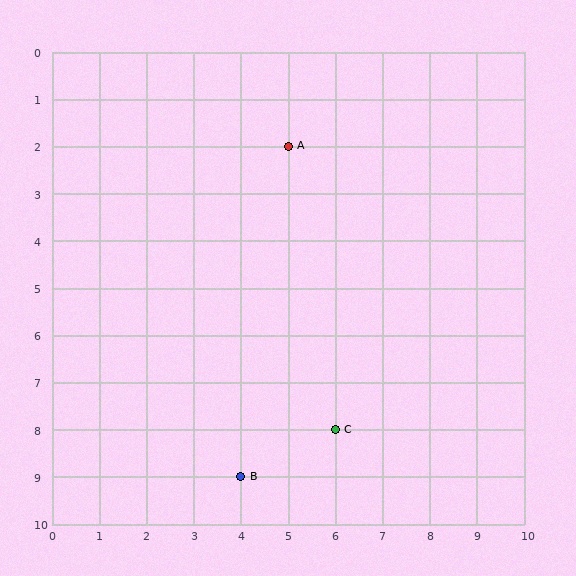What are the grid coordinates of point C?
Point C is at grid coordinates (6, 8).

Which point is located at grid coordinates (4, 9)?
Point B is at (4, 9).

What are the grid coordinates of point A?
Point A is at grid coordinates (5, 2).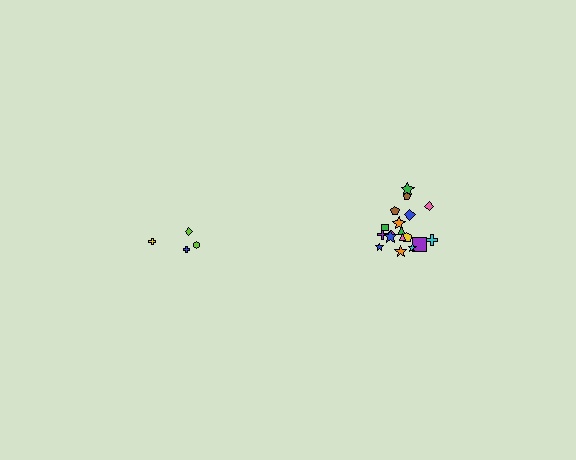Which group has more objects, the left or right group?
The right group.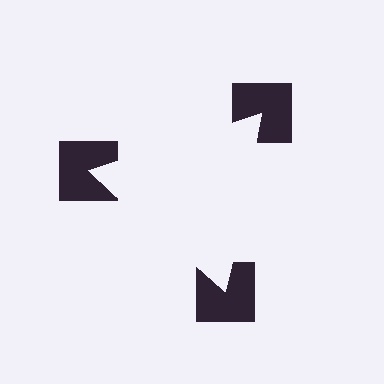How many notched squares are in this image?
There are 3 — one at each vertex of the illusory triangle.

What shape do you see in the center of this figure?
An illusory triangle — its edges are inferred from the aligned wedge cuts in the notched squares, not physically drawn.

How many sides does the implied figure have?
3 sides.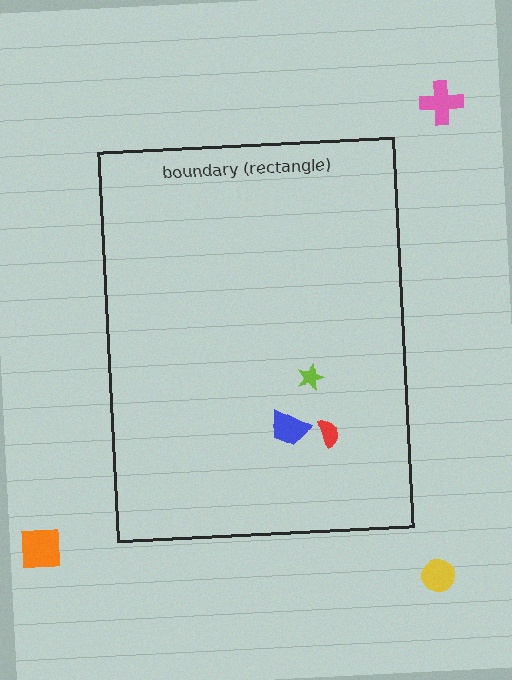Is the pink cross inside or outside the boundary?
Outside.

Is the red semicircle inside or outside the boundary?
Inside.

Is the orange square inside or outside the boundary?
Outside.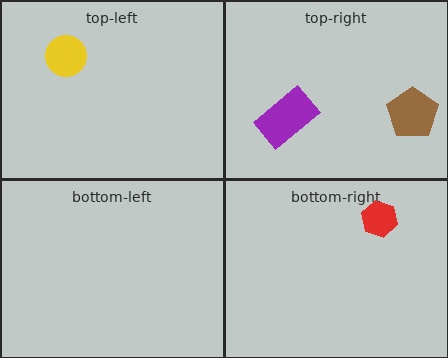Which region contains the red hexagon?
The bottom-right region.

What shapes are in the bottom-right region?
The red hexagon.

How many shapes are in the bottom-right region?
1.